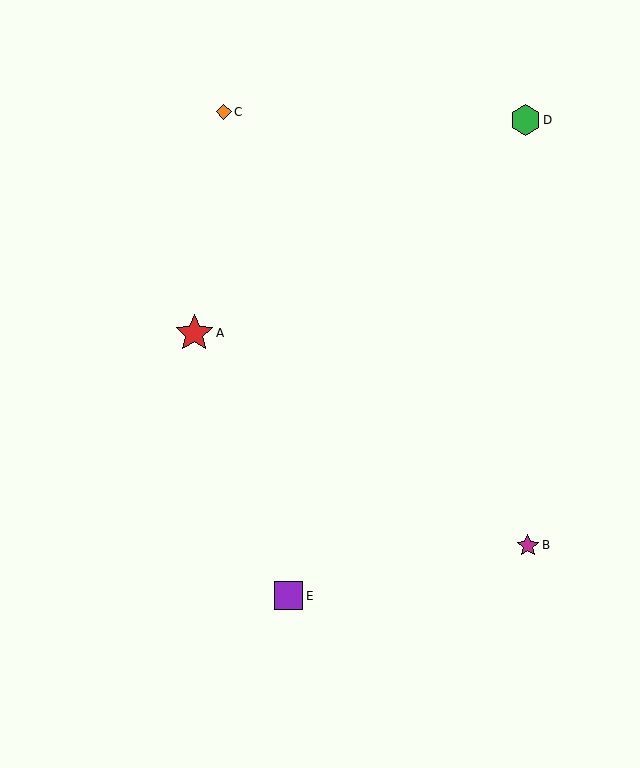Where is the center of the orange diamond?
The center of the orange diamond is at (224, 112).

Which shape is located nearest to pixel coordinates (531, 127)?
The green hexagon (labeled D) at (525, 120) is nearest to that location.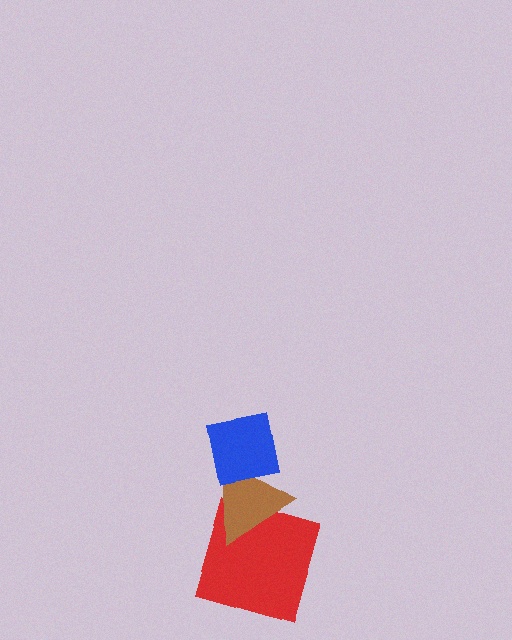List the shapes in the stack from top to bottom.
From top to bottom: the blue square, the brown triangle, the red square.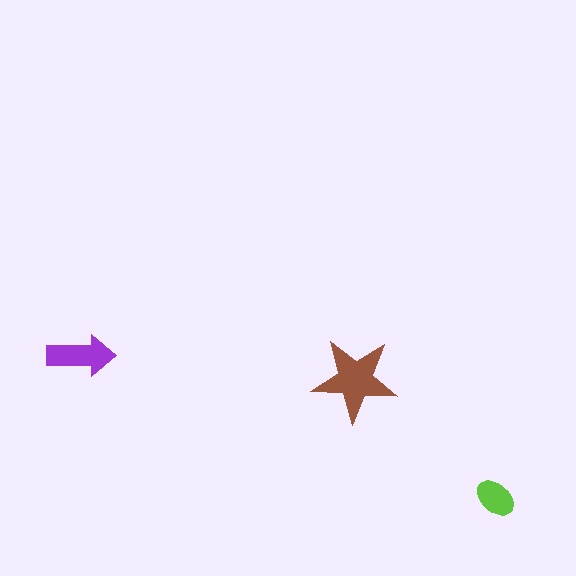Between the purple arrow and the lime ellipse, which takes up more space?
The purple arrow.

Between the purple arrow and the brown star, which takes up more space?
The brown star.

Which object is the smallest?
The lime ellipse.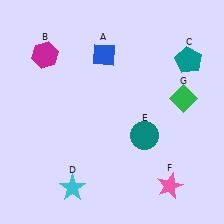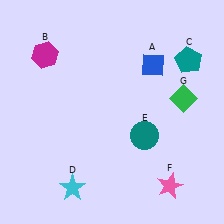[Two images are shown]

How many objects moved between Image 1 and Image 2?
1 object moved between the two images.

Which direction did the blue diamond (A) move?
The blue diamond (A) moved right.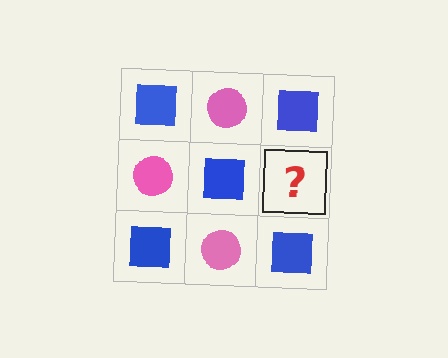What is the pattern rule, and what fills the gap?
The rule is that it alternates blue square and pink circle in a checkerboard pattern. The gap should be filled with a pink circle.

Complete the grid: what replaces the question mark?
The question mark should be replaced with a pink circle.